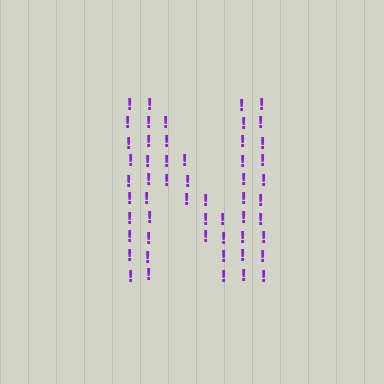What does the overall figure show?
The overall figure shows the letter N.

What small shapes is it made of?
It is made of small exclamation marks.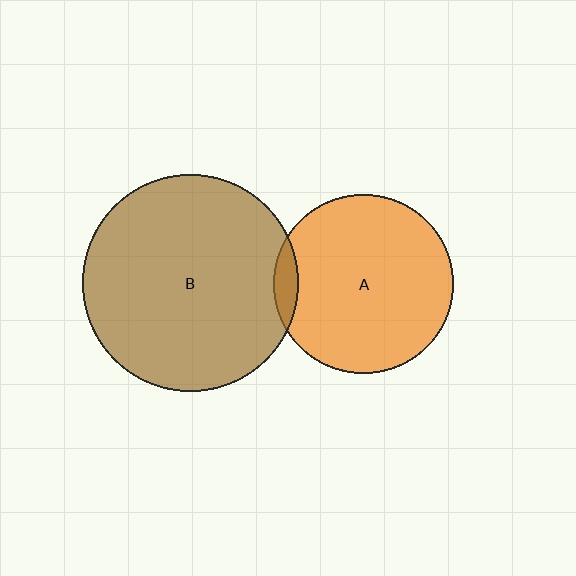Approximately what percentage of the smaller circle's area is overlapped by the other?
Approximately 5%.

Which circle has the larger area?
Circle B (brown).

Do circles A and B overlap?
Yes.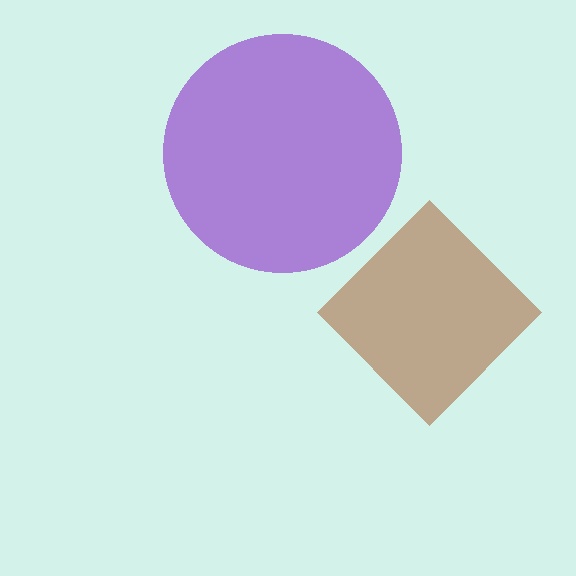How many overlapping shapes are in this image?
There are 2 overlapping shapes in the image.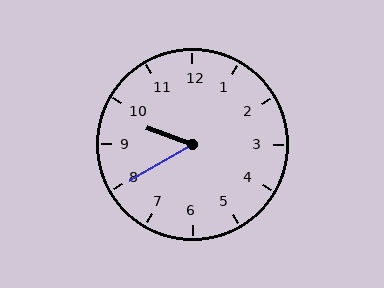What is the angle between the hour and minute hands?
Approximately 50 degrees.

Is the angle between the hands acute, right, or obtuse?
It is acute.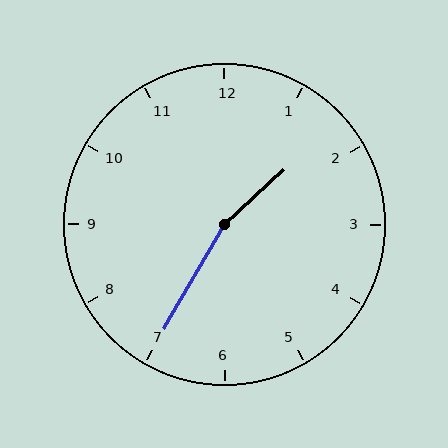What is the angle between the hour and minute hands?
Approximately 162 degrees.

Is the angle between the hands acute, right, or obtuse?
It is obtuse.